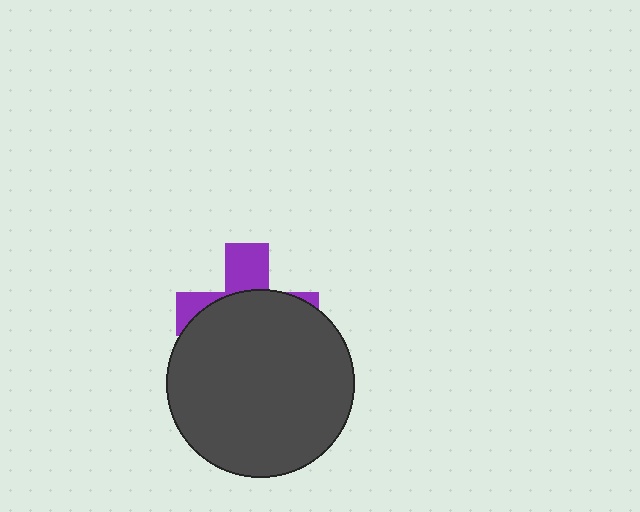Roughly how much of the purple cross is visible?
A small part of it is visible (roughly 32%).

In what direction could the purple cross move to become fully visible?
The purple cross could move up. That would shift it out from behind the dark gray circle entirely.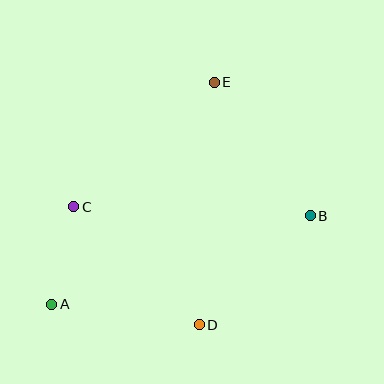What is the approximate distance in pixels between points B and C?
The distance between B and C is approximately 237 pixels.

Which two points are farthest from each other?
Points A and E are farthest from each other.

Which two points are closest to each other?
Points A and C are closest to each other.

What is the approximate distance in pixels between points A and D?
The distance between A and D is approximately 149 pixels.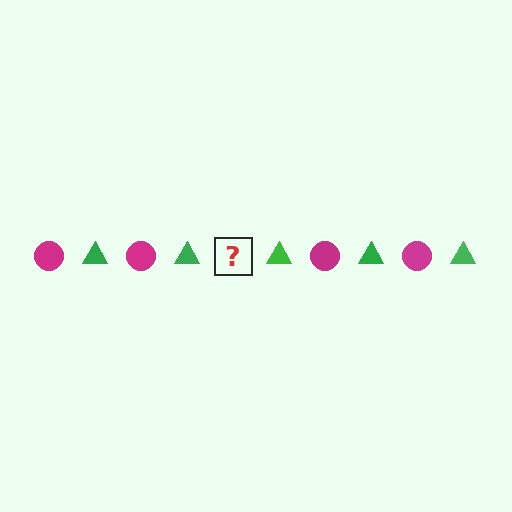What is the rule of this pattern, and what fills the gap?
The rule is that the pattern alternates between magenta circle and green triangle. The gap should be filled with a magenta circle.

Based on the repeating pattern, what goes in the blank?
The blank should be a magenta circle.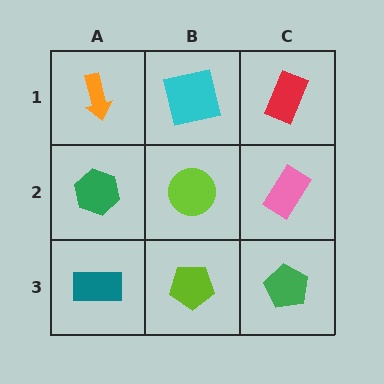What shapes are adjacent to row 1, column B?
A lime circle (row 2, column B), an orange arrow (row 1, column A), a red rectangle (row 1, column C).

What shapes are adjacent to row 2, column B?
A cyan square (row 1, column B), a lime pentagon (row 3, column B), a green hexagon (row 2, column A), a pink rectangle (row 2, column C).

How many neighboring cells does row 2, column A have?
3.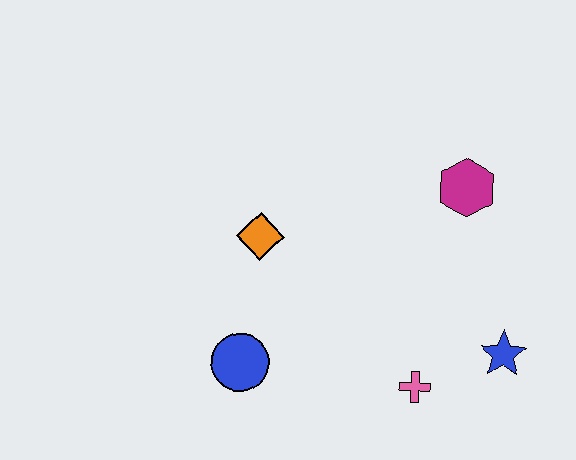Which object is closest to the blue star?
The pink cross is closest to the blue star.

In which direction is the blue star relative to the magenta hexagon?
The blue star is below the magenta hexagon.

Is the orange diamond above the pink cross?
Yes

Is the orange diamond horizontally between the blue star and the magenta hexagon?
No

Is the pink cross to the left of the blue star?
Yes